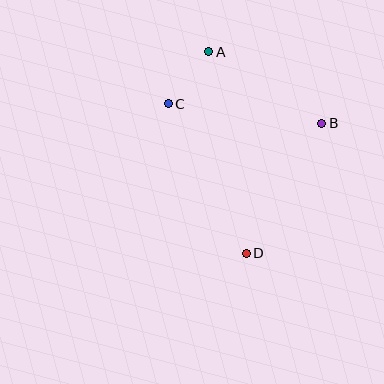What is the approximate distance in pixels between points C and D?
The distance between C and D is approximately 168 pixels.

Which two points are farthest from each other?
Points A and D are farthest from each other.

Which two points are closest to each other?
Points A and C are closest to each other.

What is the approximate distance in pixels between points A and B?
The distance between A and B is approximately 134 pixels.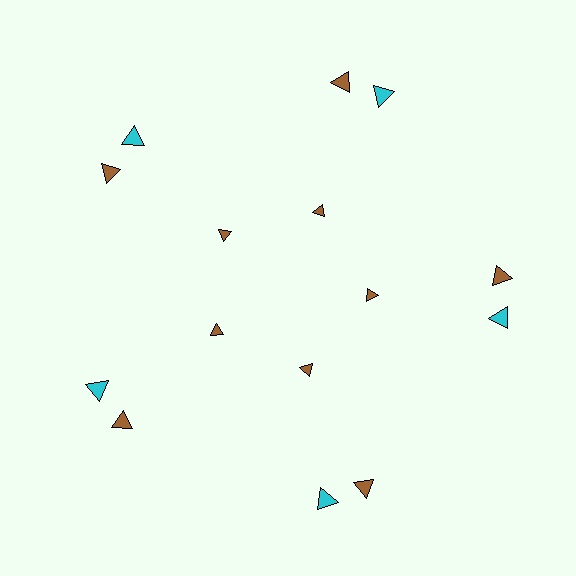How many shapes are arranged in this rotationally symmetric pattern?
There are 15 shapes, arranged in 5 groups of 3.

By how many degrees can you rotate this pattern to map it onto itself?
The pattern maps onto itself every 72 degrees of rotation.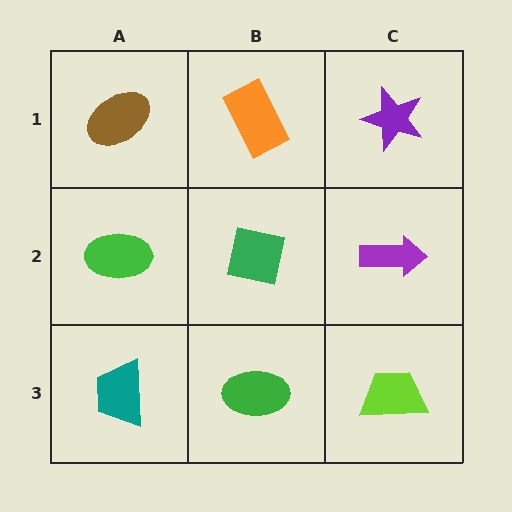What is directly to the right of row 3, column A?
A green ellipse.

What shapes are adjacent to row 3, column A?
A green ellipse (row 2, column A), a green ellipse (row 3, column B).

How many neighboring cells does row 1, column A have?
2.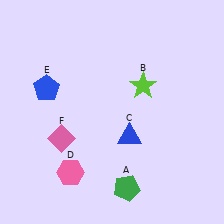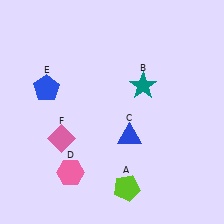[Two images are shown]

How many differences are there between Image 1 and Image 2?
There are 2 differences between the two images.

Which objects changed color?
A changed from green to lime. B changed from lime to teal.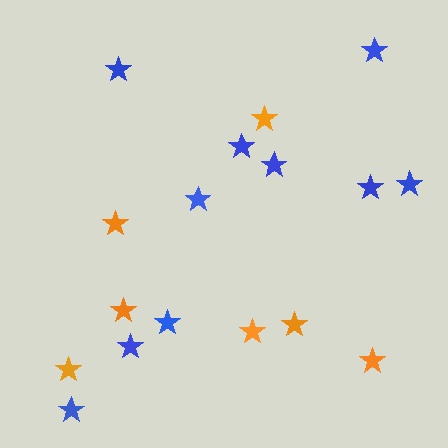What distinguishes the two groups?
There are 2 groups: one group of orange stars (7) and one group of blue stars (10).